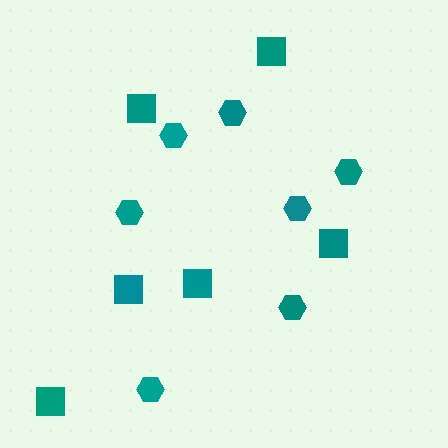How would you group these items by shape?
There are 2 groups: one group of squares (6) and one group of hexagons (7).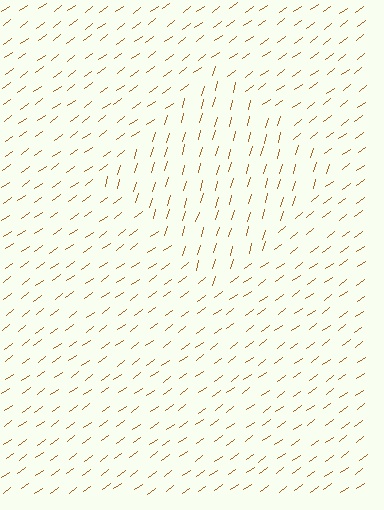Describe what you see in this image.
The image is filled with small brown line segments. A diamond region in the image has lines oriented differently from the surrounding lines, creating a visible texture boundary.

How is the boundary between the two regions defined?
The boundary is defined purely by a change in line orientation (approximately 37 degrees difference). All lines are the same color and thickness.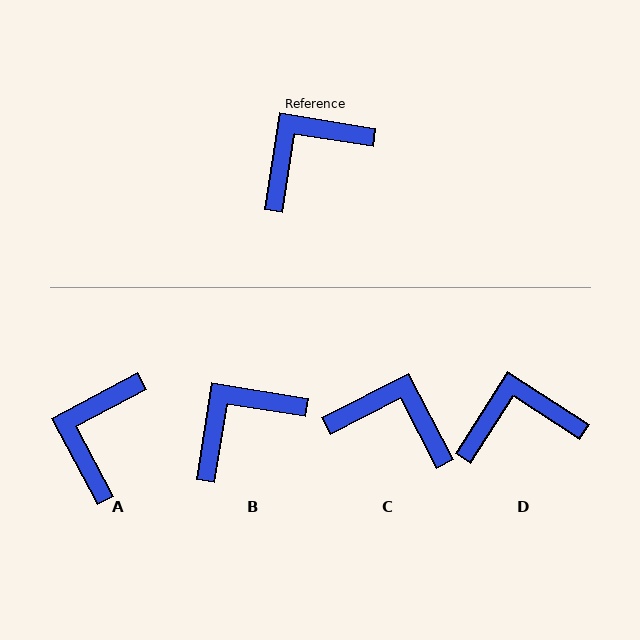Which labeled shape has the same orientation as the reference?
B.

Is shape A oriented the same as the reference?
No, it is off by about 37 degrees.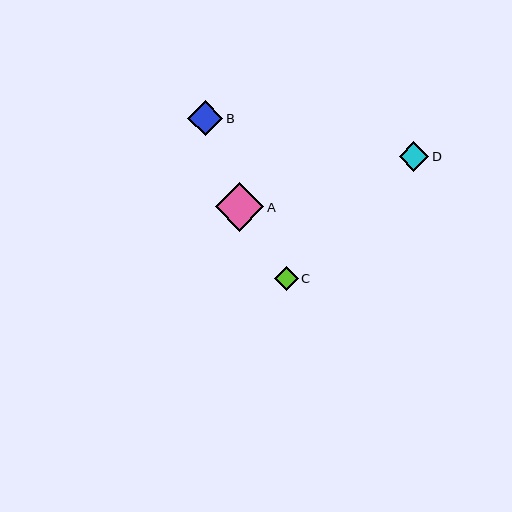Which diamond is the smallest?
Diamond C is the smallest with a size of approximately 24 pixels.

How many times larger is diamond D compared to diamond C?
Diamond D is approximately 1.2 times the size of diamond C.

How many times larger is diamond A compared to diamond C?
Diamond A is approximately 2.0 times the size of diamond C.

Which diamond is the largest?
Diamond A is the largest with a size of approximately 49 pixels.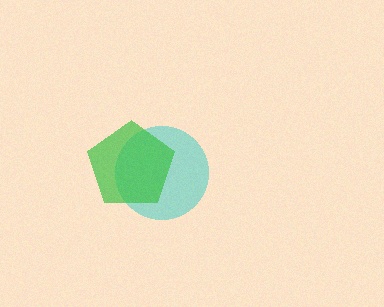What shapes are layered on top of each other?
The layered shapes are: a cyan circle, a green pentagon.